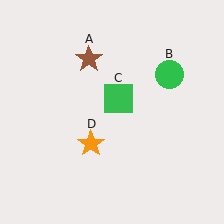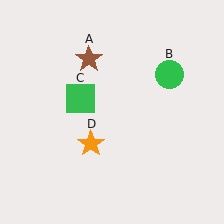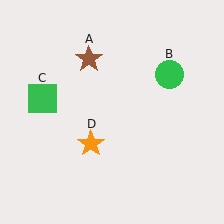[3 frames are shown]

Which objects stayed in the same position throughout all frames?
Brown star (object A) and green circle (object B) and orange star (object D) remained stationary.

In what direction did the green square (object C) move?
The green square (object C) moved left.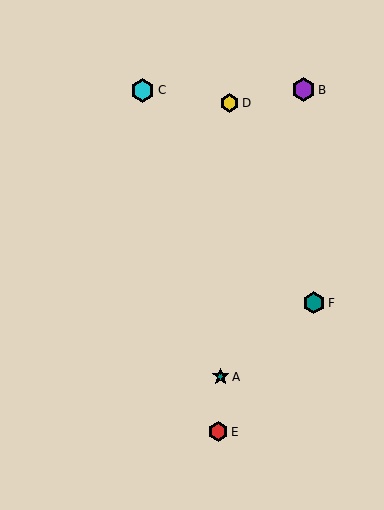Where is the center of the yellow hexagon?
The center of the yellow hexagon is at (230, 103).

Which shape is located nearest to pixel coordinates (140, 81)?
The cyan hexagon (labeled C) at (143, 90) is nearest to that location.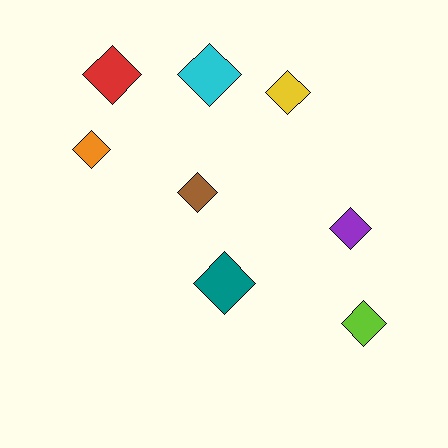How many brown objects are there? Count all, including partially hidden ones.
There is 1 brown object.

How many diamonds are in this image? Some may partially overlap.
There are 8 diamonds.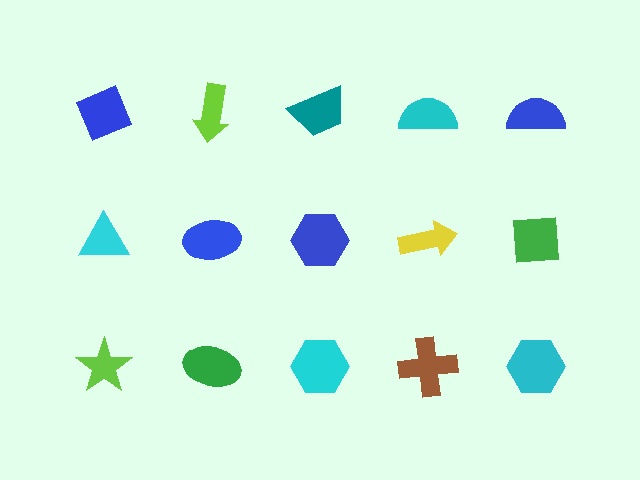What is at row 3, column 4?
A brown cross.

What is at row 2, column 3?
A blue hexagon.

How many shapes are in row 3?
5 shapes.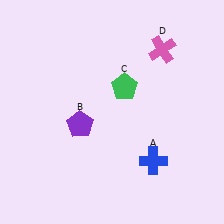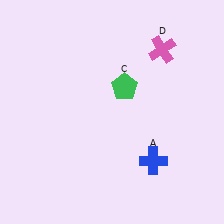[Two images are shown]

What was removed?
The purple pentagon (B) was removed in Image 2.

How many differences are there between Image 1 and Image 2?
There is 1 difference between the two images.